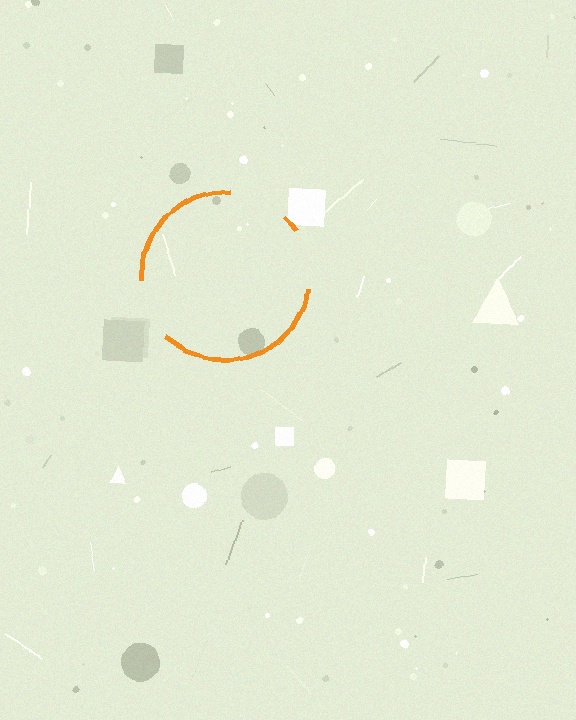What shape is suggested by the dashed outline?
The dashed outline suggests a circle.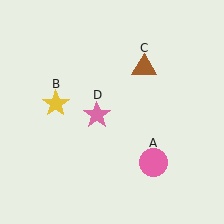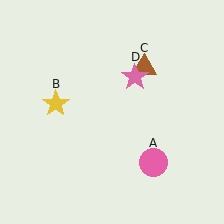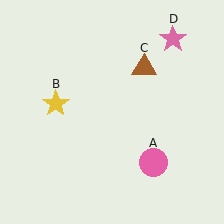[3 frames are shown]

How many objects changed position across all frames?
1 object changed position: pink star (object D).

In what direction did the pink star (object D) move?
The pink star (object D) moved up and to the right.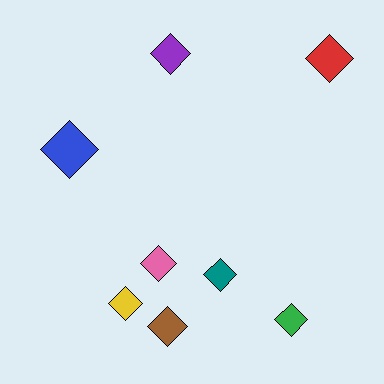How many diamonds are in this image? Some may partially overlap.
There are 8 diamonds.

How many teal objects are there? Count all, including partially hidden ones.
There is 1 teal object.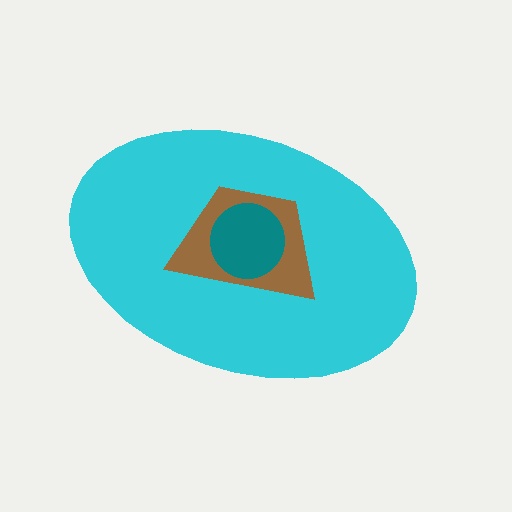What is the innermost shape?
The teal circle.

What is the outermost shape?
The cyan ellipse.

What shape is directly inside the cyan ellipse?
The brown trapezoid.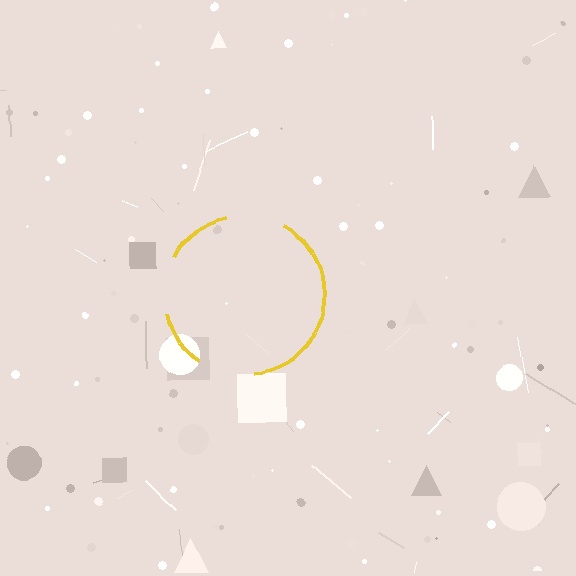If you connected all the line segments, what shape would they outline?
They would outline a circle.